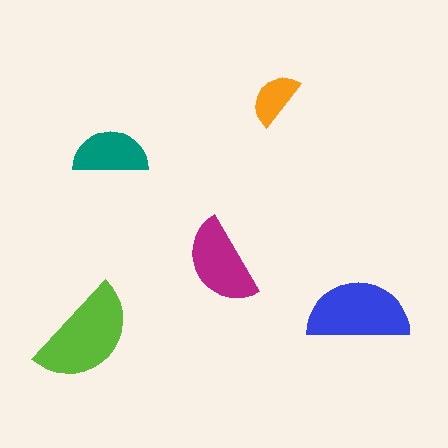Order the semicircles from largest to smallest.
the lime one, the blue one, the magenta one, the teal one, the orange one.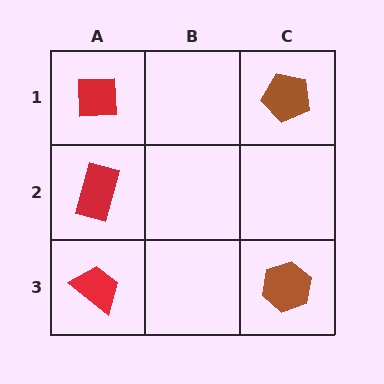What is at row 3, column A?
A red trapezoid.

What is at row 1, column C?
A brown pentagon.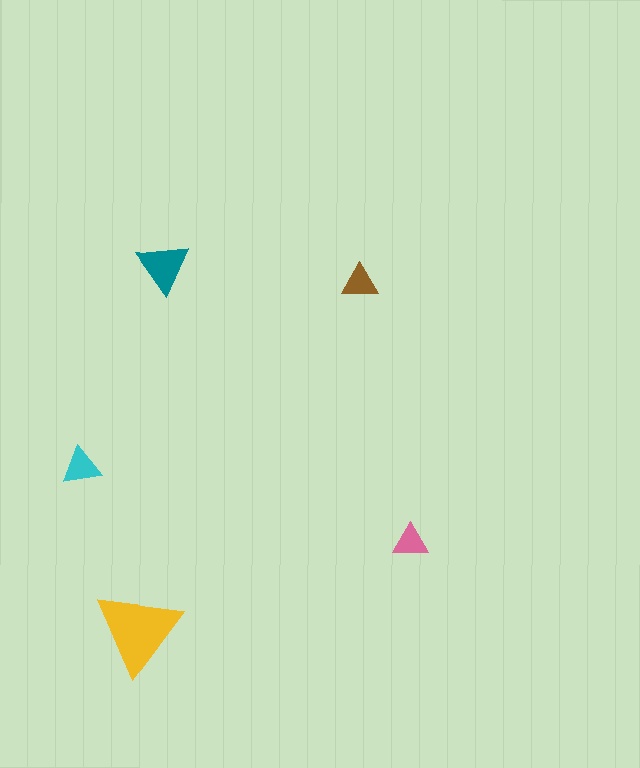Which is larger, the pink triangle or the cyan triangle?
The cyan one.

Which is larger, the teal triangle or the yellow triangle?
The yellow one.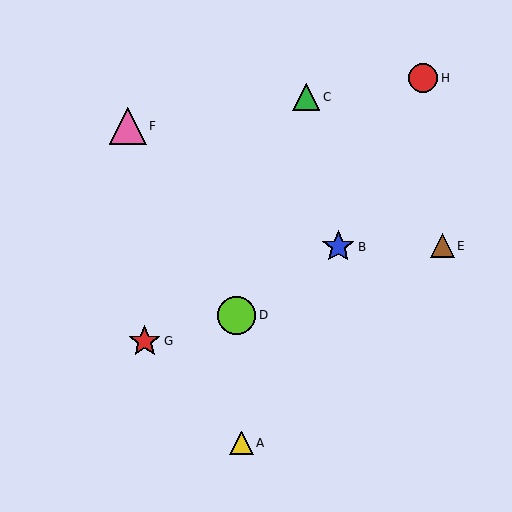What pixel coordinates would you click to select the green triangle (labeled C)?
Click at (306, 97) to select the green triangle C.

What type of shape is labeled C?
Shape C is a green triangle.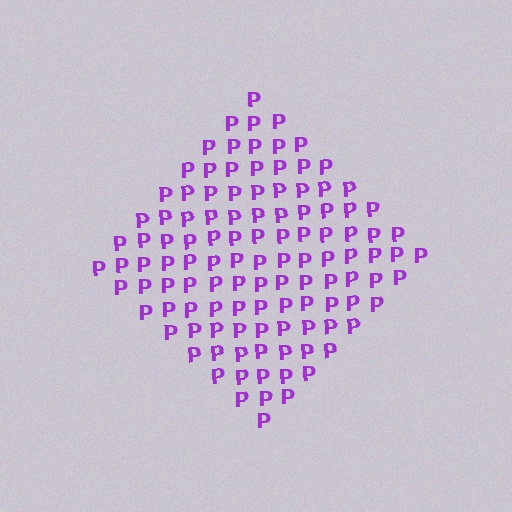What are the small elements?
The small elements are letter P's.